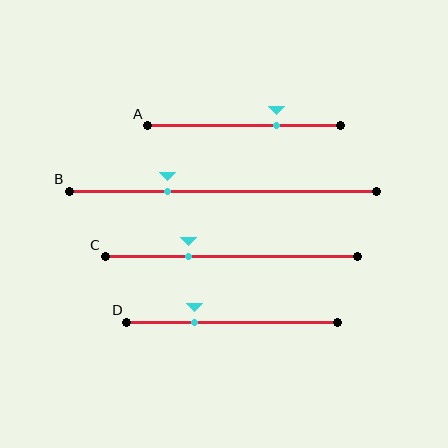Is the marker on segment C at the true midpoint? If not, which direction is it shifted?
No, the marker on segment C is shifted to the left by about 17% of the segment length.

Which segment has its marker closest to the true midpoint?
Segment A has its marker closest to the true midpoint.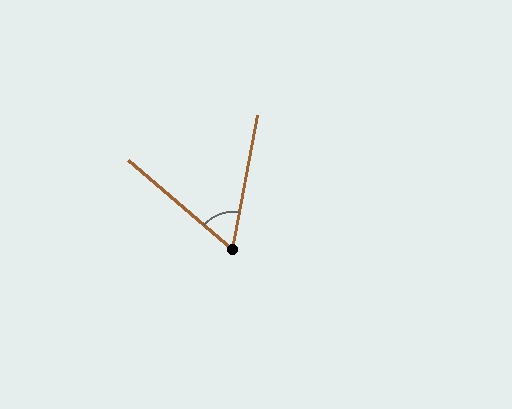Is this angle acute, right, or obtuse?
It is acute.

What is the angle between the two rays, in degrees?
Approximately 60 degrees.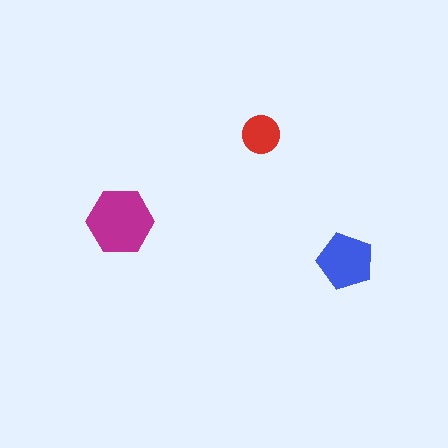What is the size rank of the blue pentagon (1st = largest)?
2nd.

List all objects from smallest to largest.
The red circle, the blue pentagon, the magenta hexagon.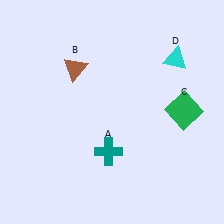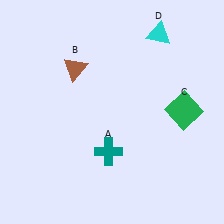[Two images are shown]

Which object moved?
The cyan triangle (D) moved up.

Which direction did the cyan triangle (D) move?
The cyan triangle (D) moved up.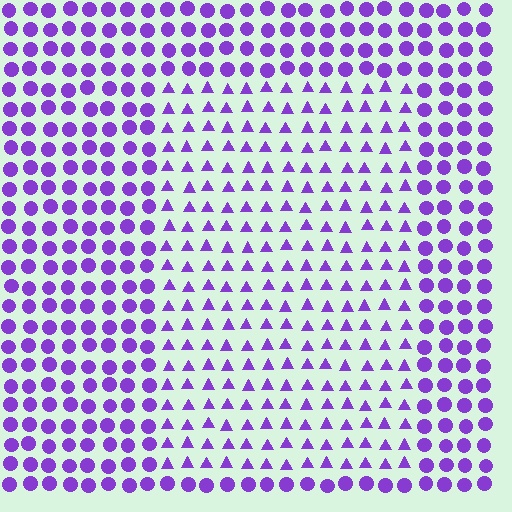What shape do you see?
I see a rectangle.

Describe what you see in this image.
The image is filled with small purple elements arranged in a uniform grid. A rectangle-shaped region contains triangles, while the surrounding area contains circles. The boundary is defined purely by the change in element shape.